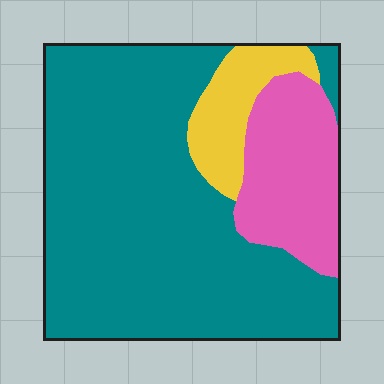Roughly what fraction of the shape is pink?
Pink covers 19% of the shape.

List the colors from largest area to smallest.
From largest to smallest: teal, pink, yellow.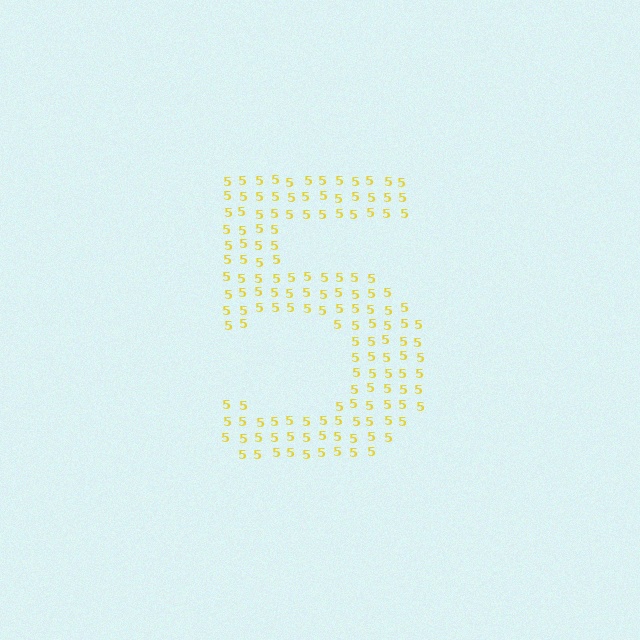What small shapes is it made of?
It is made of small digit 5's.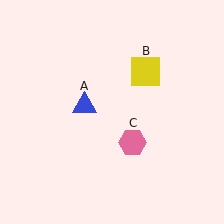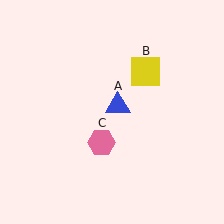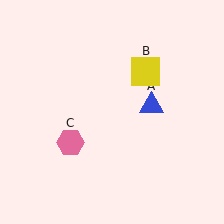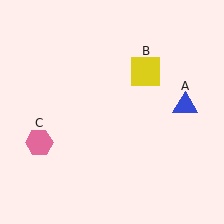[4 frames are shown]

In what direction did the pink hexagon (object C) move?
The pink hexagon (object C) moved left.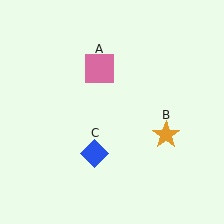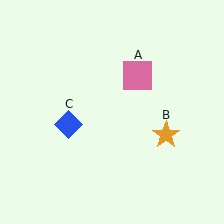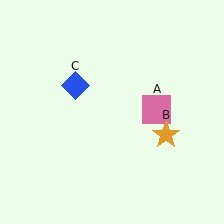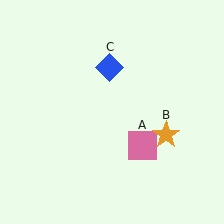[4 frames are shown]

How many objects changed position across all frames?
2 objects changed position: pink square (object A), blue diamond (object C).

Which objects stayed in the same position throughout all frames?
Orange star (object B) remained stationary.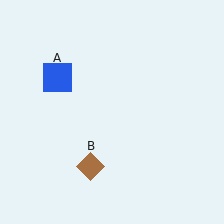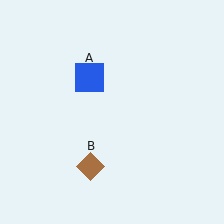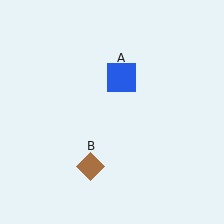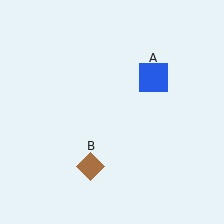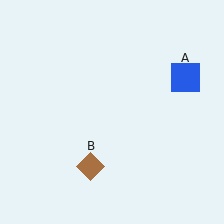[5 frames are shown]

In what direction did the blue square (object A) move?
The blue square (object A) moved right.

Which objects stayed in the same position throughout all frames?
Brown diamond (object B) remained stationary.